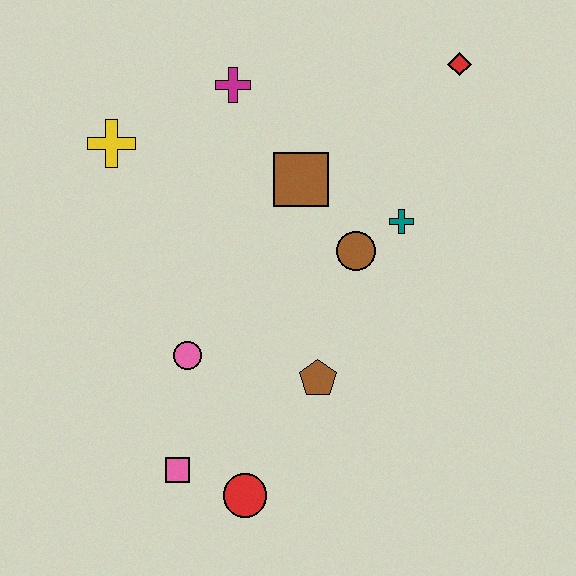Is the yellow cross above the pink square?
Yes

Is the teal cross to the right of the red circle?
Yes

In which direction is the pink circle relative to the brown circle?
The pink circle is to the left of the brown circle.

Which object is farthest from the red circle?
The red diamond is farthest from the red circle.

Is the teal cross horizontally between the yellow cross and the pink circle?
No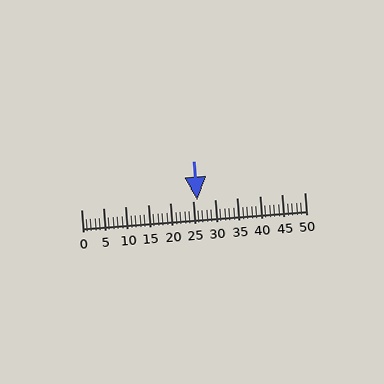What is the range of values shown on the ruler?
The ruler shows values from 0 to 50.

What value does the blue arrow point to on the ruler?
The blue arrow points to approximately 26.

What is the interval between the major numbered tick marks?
The major tick marks are spaced 5 units apart.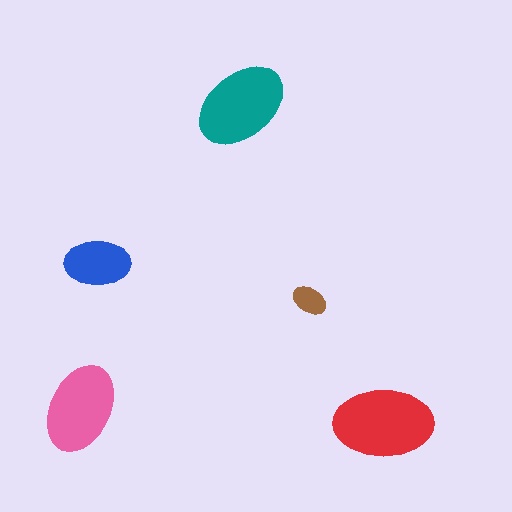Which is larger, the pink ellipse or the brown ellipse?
The pink one.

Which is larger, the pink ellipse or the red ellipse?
The red one.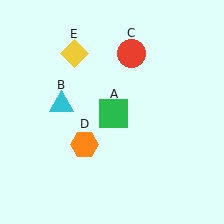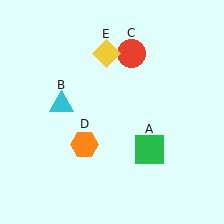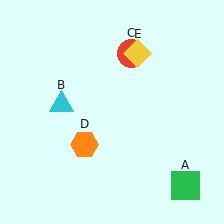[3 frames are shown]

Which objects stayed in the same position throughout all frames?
Cyan triangle (object B) and red circle (object C) and orange hexagon (object D) remained stationary.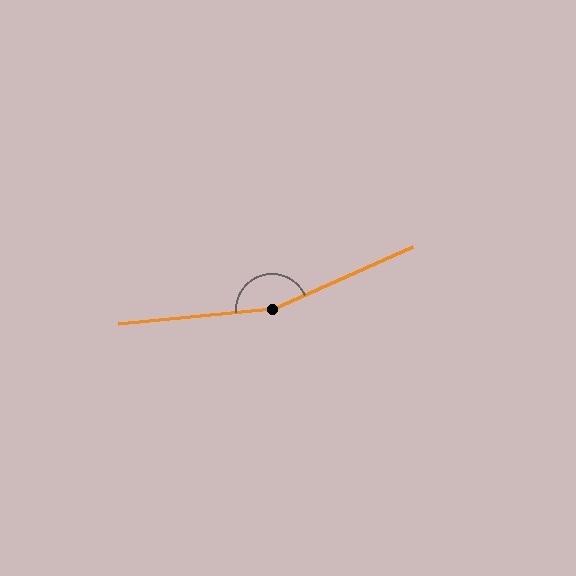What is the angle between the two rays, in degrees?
Approximately 161 degrees.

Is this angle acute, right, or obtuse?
It is obtuse.